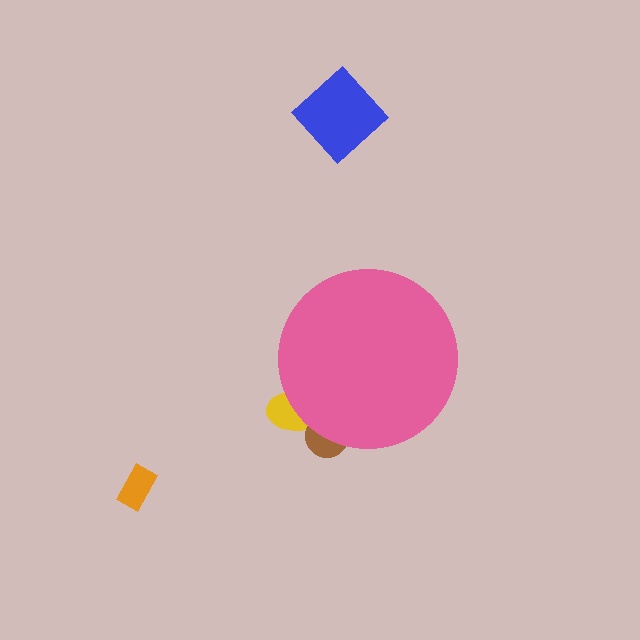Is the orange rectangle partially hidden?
No, the orange rectangle is fully visible.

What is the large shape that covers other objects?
A pink circle.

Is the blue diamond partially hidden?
No, the blue diamond is fully visible.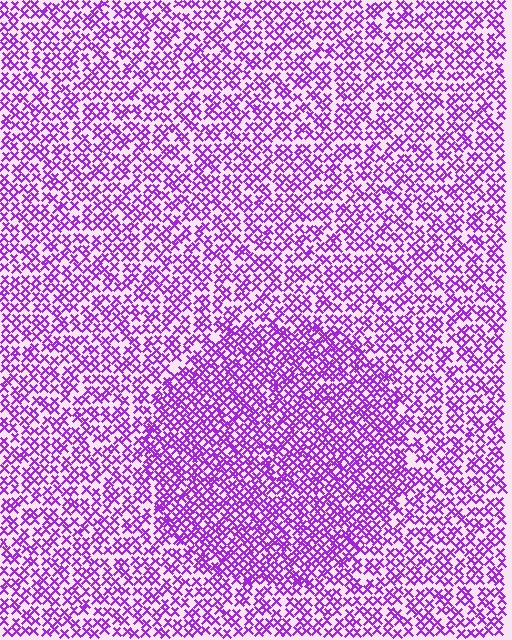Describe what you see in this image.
The image contains small purple elements arranged at two different densities. A circle-shaped region is visible where the elements are more densely packed than the surrounding area.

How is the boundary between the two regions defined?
The boundary is defined by a change in element density (approximately 1.5x ratio). All elements are the same color, size, and shape.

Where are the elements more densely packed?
The elements are more densely packed inside the circle boundary.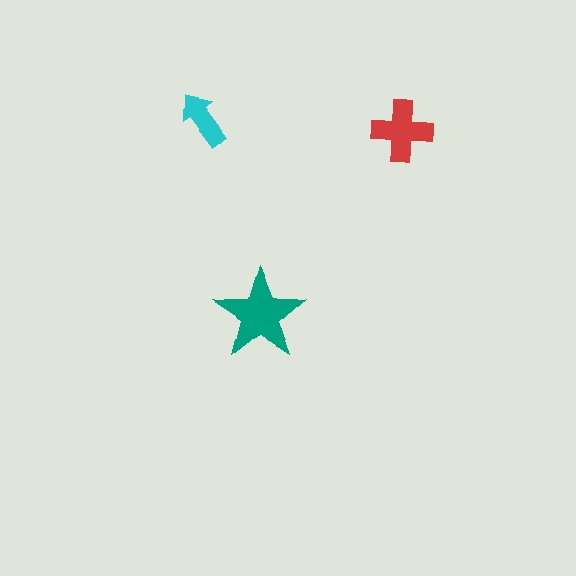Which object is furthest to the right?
The red cross is rightmost.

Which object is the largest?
The teal star.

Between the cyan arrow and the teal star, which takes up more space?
The teal star.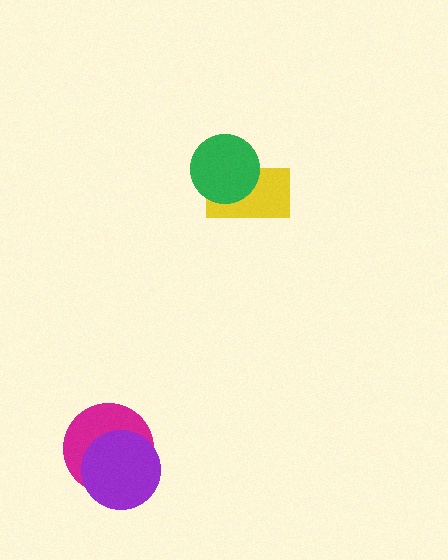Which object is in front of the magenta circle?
The purple circle is in front of the magenta circle.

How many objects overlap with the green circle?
1 object overlaps with the green circle.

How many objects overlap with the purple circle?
1 object overlaps with the purple circle.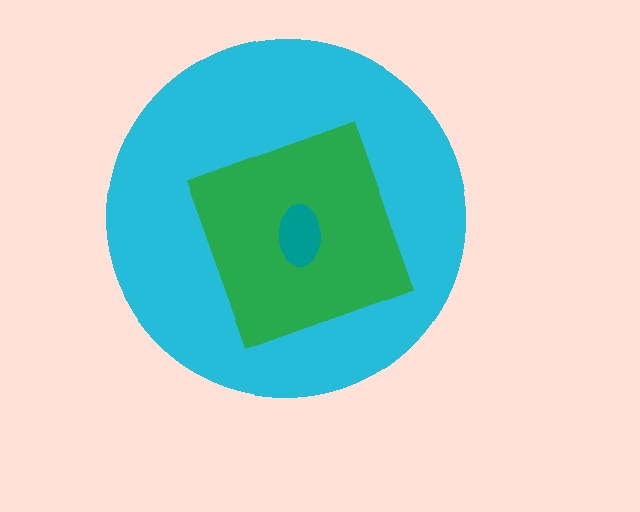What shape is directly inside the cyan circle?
The green diamond.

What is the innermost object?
The teal ellipse.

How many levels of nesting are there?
3.